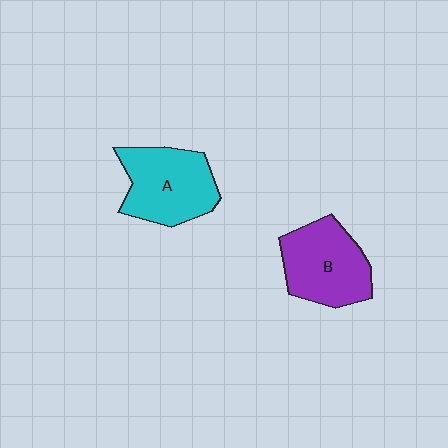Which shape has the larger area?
Shape A (cyan).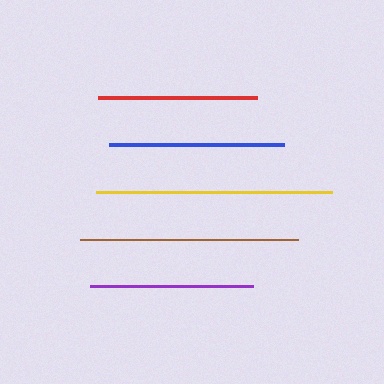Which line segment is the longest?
The yellow line is the longest at approximately 236 pixels.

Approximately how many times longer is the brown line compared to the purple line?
The brown line is approximately 1.3 times the length of the purple line.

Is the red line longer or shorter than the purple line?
The purple line is longer than the red line.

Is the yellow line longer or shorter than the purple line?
The yellow line is longer than the purple line.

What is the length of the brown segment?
The brown segment is approximately 218 pixels long.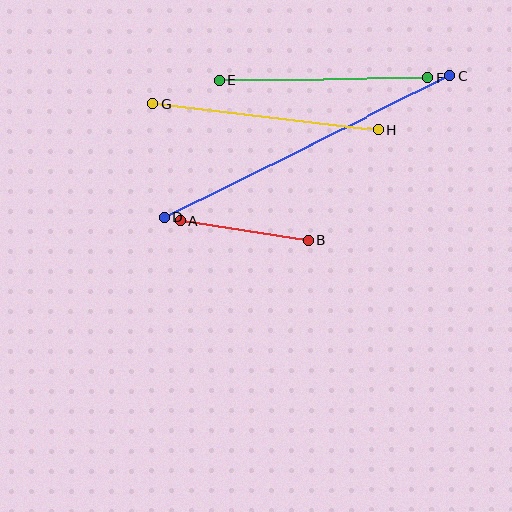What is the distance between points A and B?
The distance is approximately 129 pixels.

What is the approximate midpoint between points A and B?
The midpoint is at approximately (244, 231) pixels.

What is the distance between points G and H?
The distance is approximately 227 pixels.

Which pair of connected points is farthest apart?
Points C and D are farthest apart.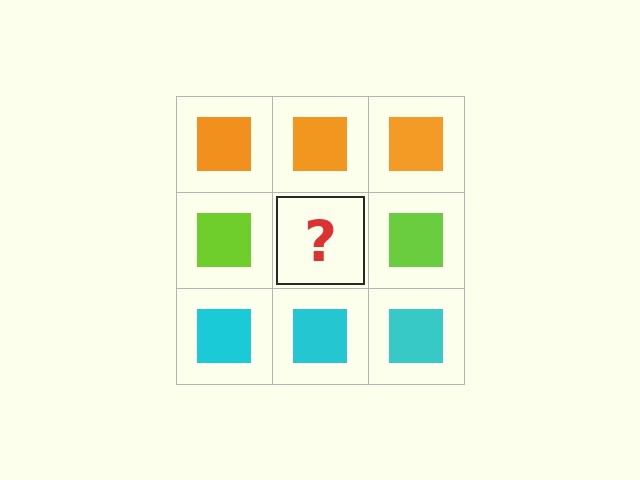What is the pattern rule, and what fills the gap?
The rule is that each row has a consistent color. The gap should be filled with a lime square.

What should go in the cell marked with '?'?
The missing cell should contain a lime square.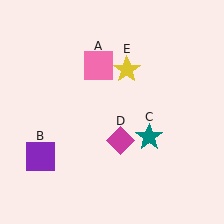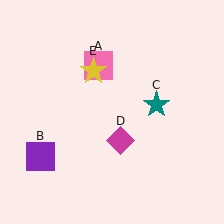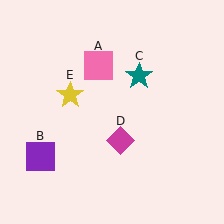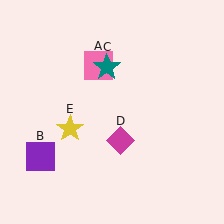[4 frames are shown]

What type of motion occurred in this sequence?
The teal star (object C), yellow star (object E) rotated counterclockwise around the center of the scene.